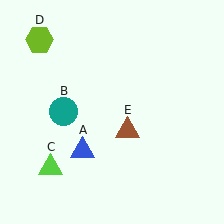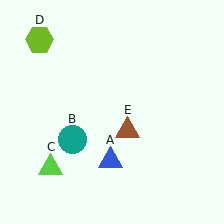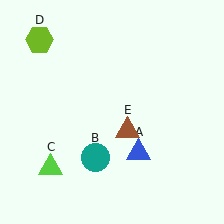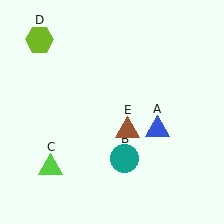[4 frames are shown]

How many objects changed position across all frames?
2 objects changed position: blue triangle (object A), teal circle (object B).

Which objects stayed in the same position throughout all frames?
Lime triangle (object C) and lime hexagon (object D) and brown triangle (object E) remained stationary.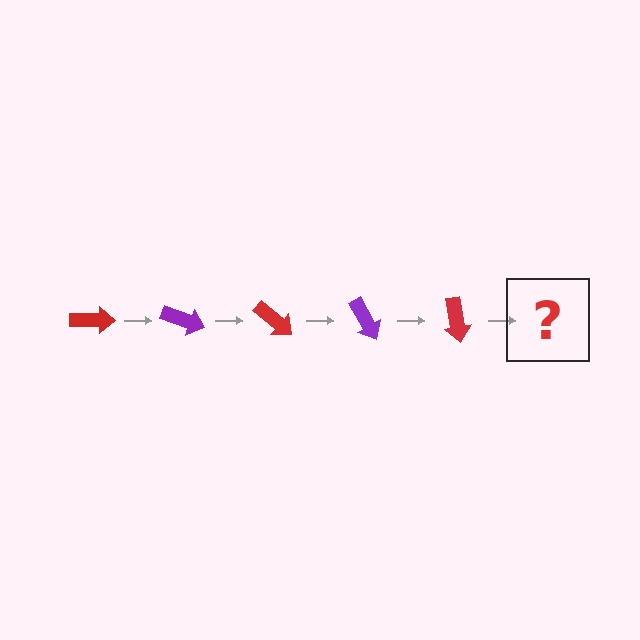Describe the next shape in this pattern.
It should be a purple arrow, rotated 100 degrees from the start.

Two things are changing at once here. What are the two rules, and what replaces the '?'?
The two rules are that it rotates 20 degrees each step and the color cycles through red and purple. The '?' should be a purple arrow, rotated 100 degrees from the start.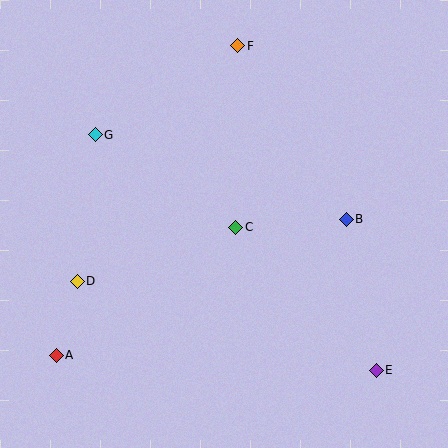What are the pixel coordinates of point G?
Point G is at (95, 135).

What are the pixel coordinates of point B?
Point B is at (346, 219).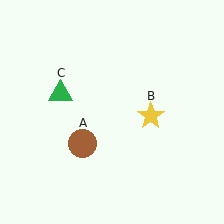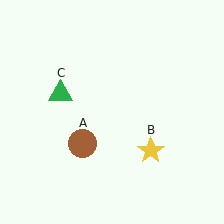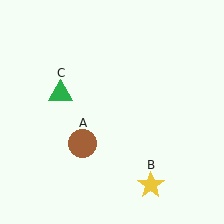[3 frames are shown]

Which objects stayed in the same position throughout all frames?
Brown circle (object A) and green triangle (object C) remained stationary.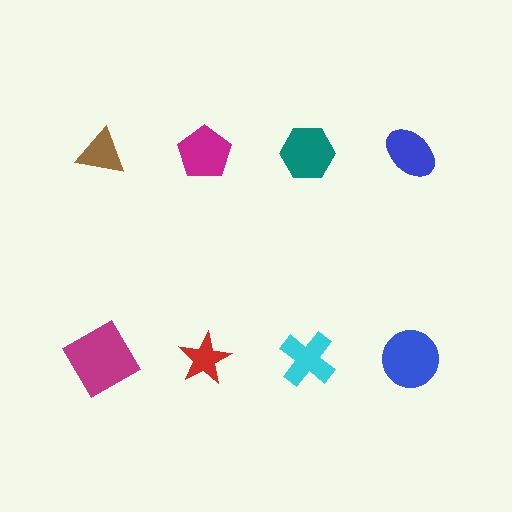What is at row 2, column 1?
A magenta diamond.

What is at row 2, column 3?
A cyan cross.